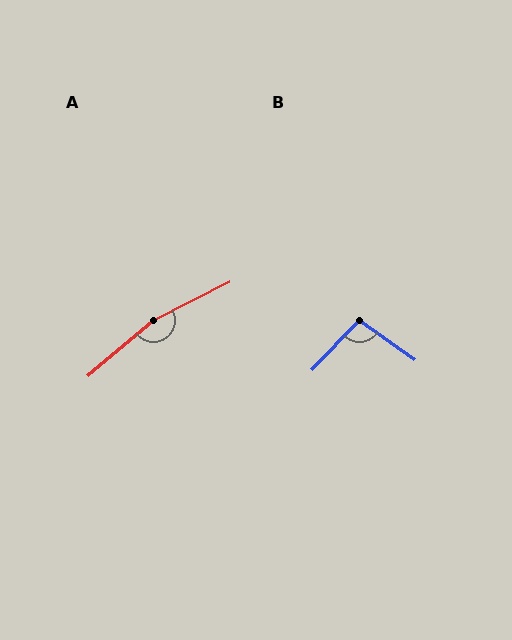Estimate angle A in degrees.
Approximately 166 degrees.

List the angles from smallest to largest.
B (98°), A (166°).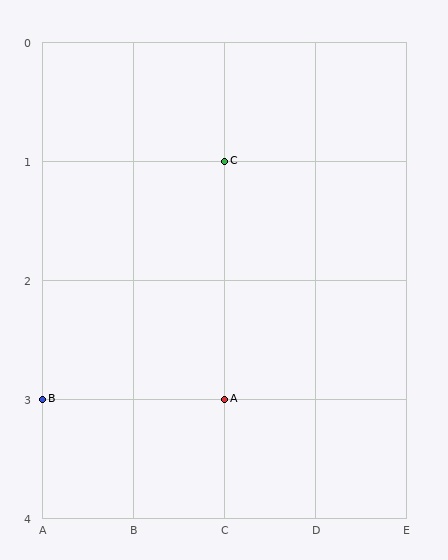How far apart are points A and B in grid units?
Points A and B are 2 columns apart.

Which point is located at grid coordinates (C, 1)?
Point C is at (C, 1).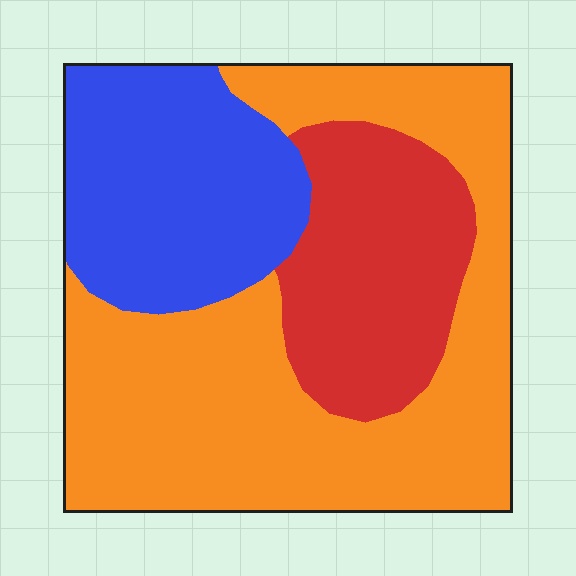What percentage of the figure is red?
Red covers 22% of the figure.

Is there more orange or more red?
Orange.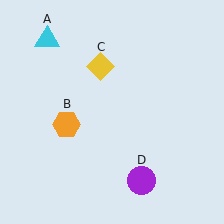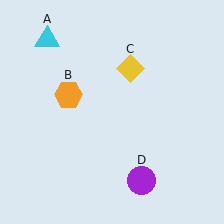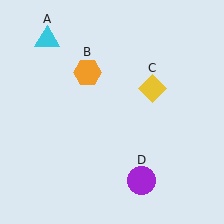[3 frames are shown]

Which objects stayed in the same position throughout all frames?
Cyan triangle (object A) and purple circle (object D) remained stationary.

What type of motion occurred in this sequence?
The orange hexagon (object B), yellow diamond (object C) rotated clockwise around the center of the scene.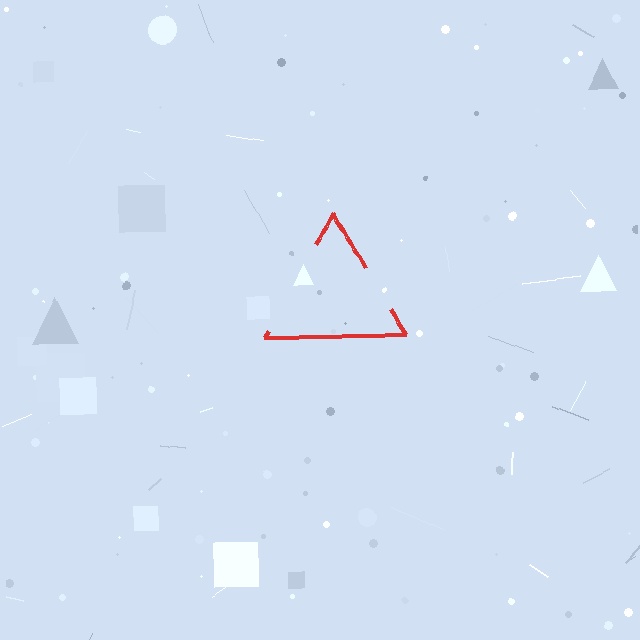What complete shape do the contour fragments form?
The contour fragments form a triangle.